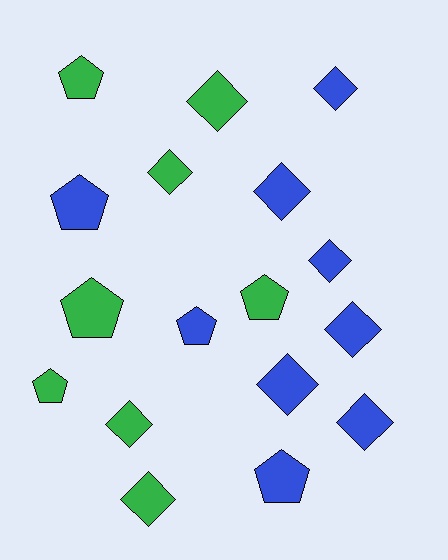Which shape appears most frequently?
Diamond, with 10 objects.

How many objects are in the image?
There are 17 objects.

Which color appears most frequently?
Blue, with 9 objects.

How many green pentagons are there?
There are 4 green pentagons.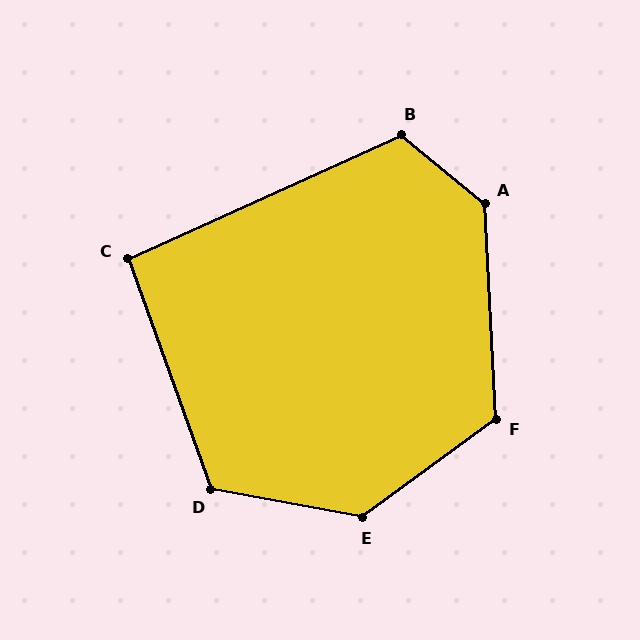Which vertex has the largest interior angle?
E, at approximately 133 degrees.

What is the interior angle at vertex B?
Approximately 116 degrees (obtuse).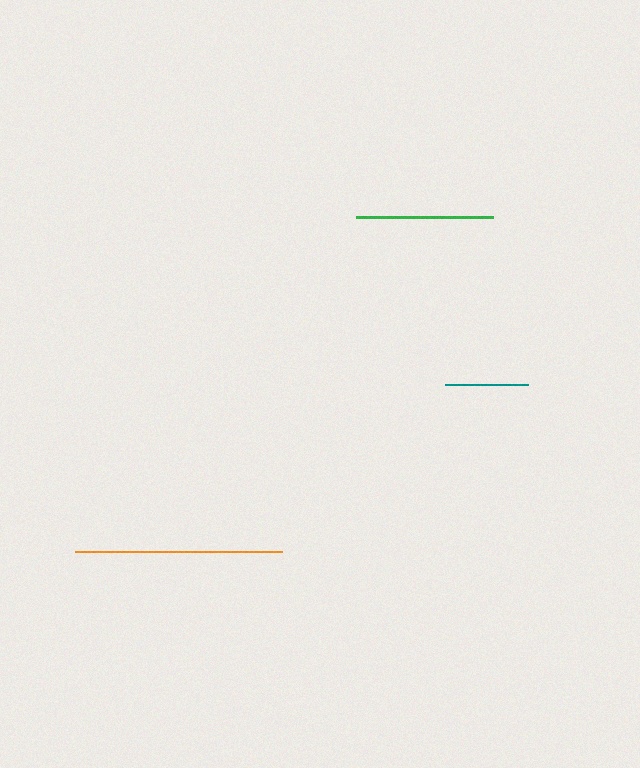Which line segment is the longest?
The orange line is the longest at approximately 207 pixels.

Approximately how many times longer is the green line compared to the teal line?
The green line is approximately 1.7 times the length of the teal line.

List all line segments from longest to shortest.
From longest to shortest: orange, green, teal.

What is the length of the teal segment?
The teal segment is approximately 83 pixels long.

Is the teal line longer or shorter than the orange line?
The orange line is longer than the teal line.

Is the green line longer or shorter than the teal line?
The green line is longer than the teal line.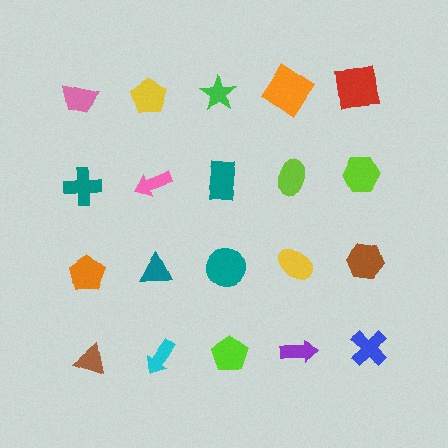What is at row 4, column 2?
A cyan arrow.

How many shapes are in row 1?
5 shapes.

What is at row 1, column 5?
A red square.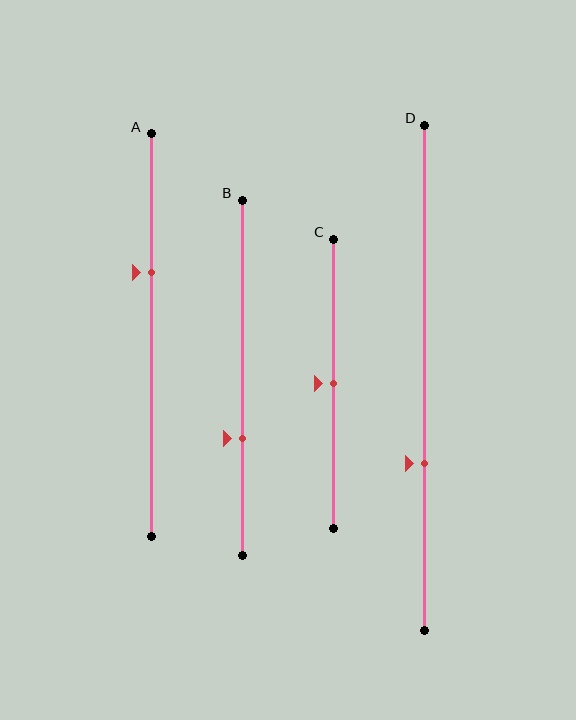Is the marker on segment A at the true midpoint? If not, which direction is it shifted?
No, the marker on segment A is shifted upward by about 15% of the segment length.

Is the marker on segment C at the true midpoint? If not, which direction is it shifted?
Yes, the marker on segment C is at the true midpoint.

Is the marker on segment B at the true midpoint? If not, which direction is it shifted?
No, the marker on segment B is shifted downward by about 17% of the segment length.